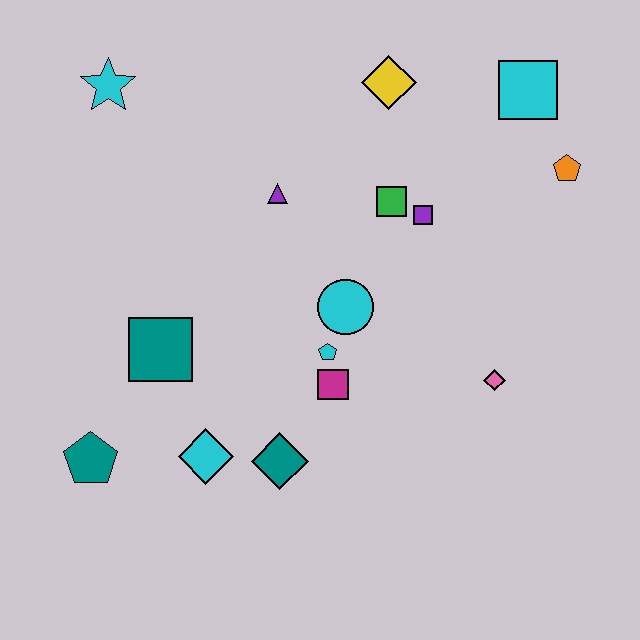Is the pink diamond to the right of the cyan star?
Yes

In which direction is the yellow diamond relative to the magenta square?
The yellow diamond is above the magenta square.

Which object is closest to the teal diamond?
The cyan diamond is closest to the teal diamond.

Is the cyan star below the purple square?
No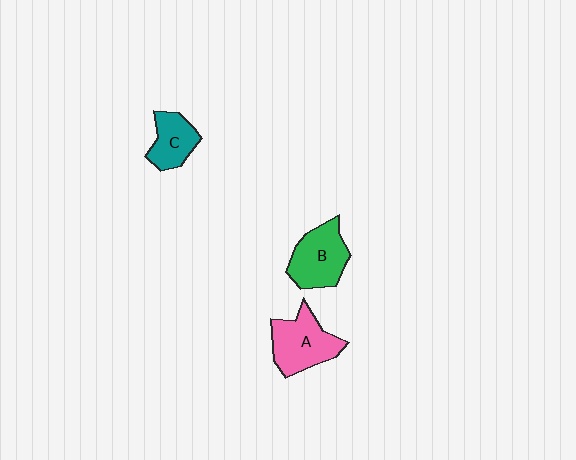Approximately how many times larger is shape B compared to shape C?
Approximately 1.4 times.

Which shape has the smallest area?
Shape C (teal).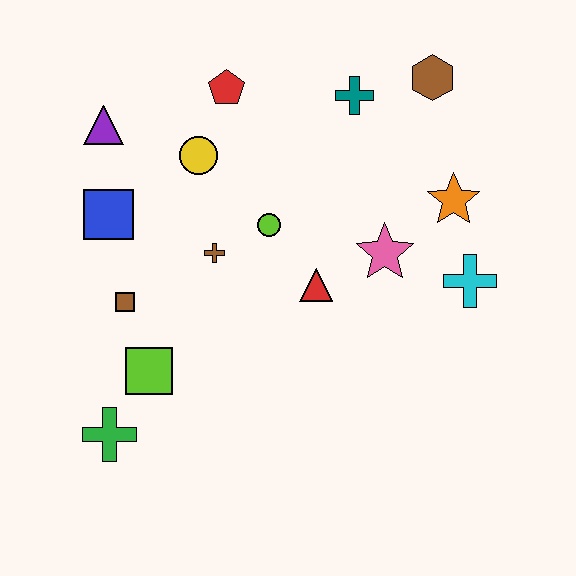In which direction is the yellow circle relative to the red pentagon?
The yellow circle is below the red pentagon.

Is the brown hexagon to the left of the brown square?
No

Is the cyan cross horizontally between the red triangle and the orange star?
No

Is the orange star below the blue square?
No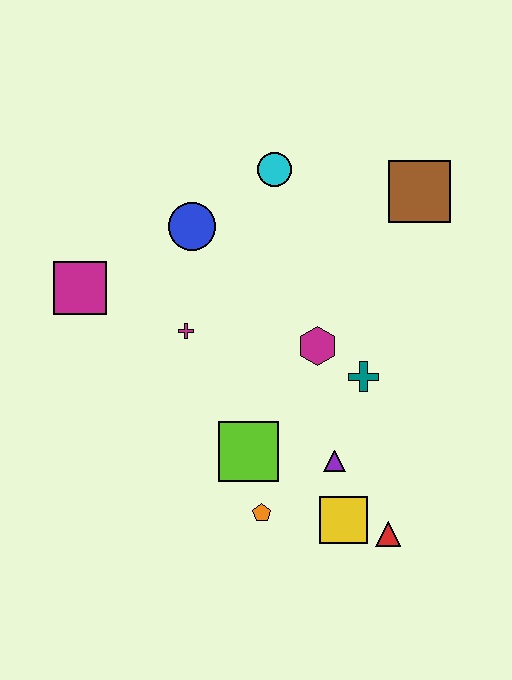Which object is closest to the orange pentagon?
The lime square is closest to the orange pentagon.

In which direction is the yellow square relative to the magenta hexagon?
The yellow square is below the magenta hexagon.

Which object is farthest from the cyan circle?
The red triangle is farthest from the cyan circle.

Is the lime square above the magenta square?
No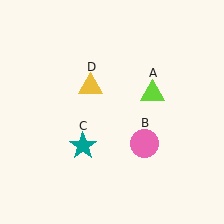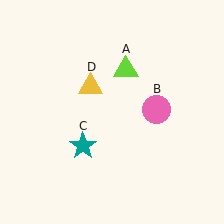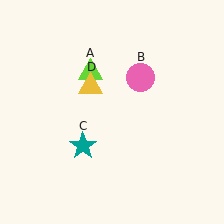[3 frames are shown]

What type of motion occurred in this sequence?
The lime triangle (object A), pink circle (object B) rotated counterclockwise around the center of the scene.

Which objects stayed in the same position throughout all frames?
Teal star (object C) and yellow triangle (object D) remained stationary.